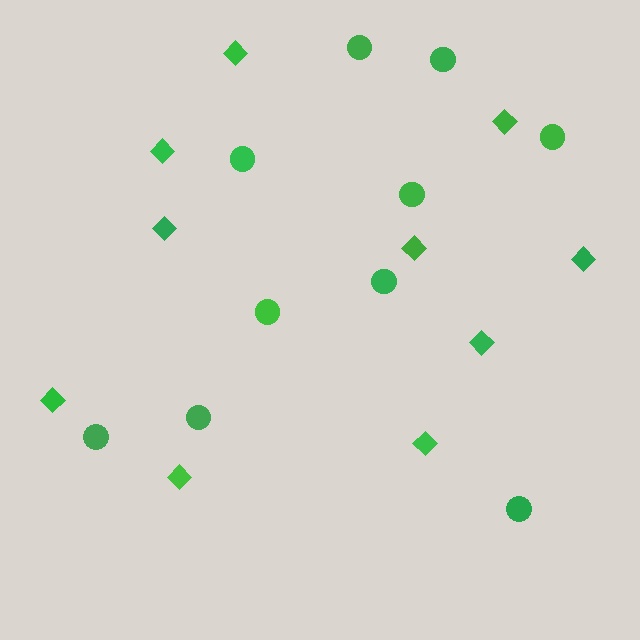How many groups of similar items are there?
There are 2 groups: one group of circles (10) and one group of diamonds (10).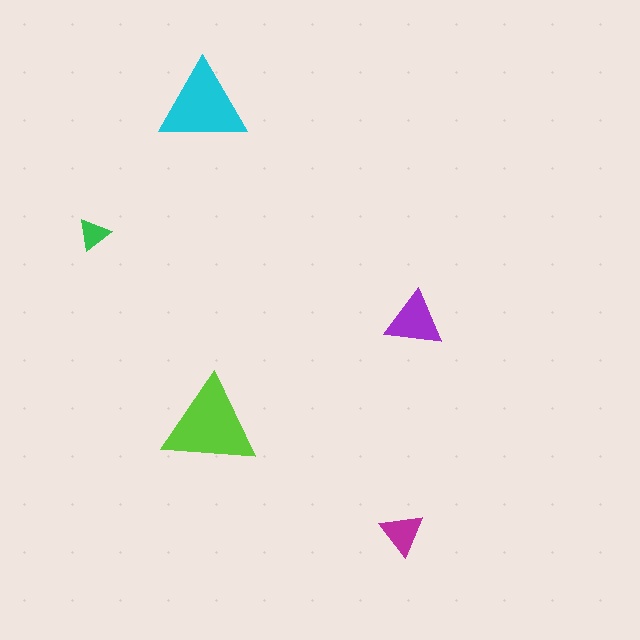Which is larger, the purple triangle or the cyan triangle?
The cyan one.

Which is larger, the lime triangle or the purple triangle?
The lime one.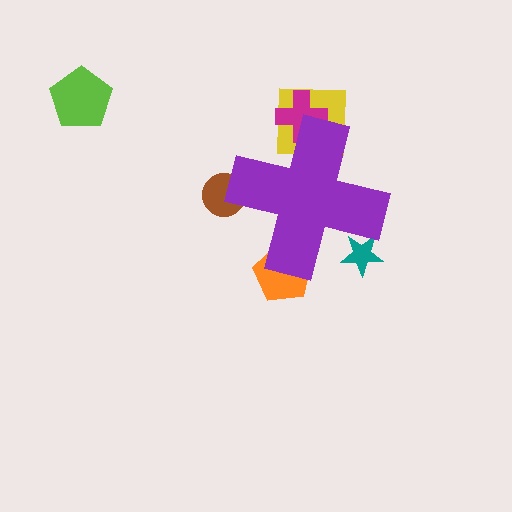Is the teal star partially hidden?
Yes, the teal star is partially hidden behind the purple cross.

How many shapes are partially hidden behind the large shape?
5 shapes are partially hidden.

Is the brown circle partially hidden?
Yes, the brown circle is partially hidden behind the purple cross.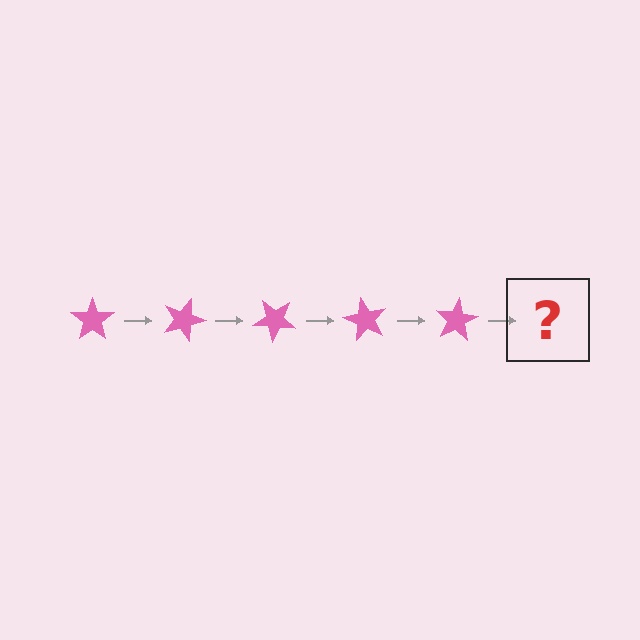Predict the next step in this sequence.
The next step is a pink star rotated 100 degrees.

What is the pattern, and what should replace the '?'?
The pattern is that the star rotates 20 degrees each step. The '?' should be a pink star rotated 100 degrees.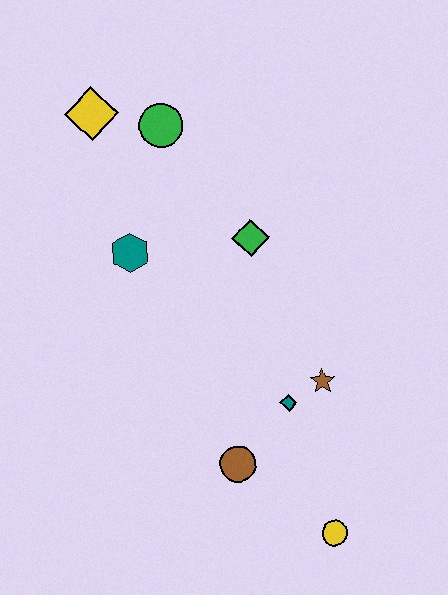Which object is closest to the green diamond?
The teal hexagon is closest to the green diamond.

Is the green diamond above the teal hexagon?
Yes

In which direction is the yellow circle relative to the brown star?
The yellow circle is below the brown star.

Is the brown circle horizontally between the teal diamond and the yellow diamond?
Yes